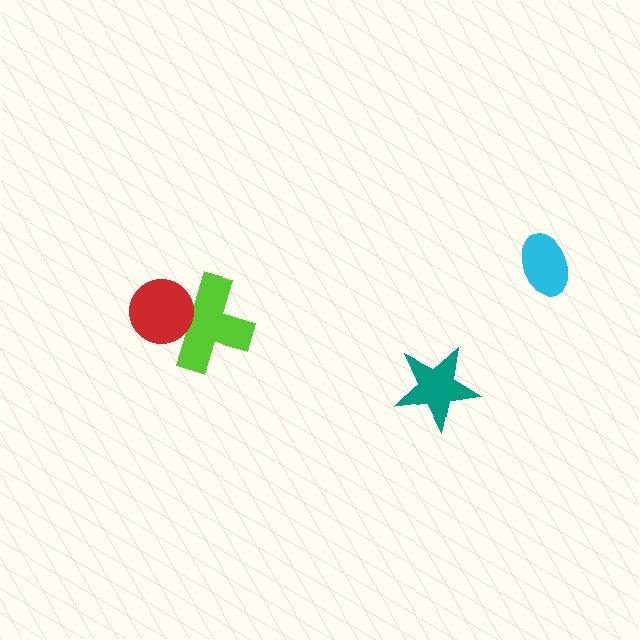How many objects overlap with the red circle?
1 object overlaps with the red circle.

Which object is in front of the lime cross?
The red circle is in front of the lime cross.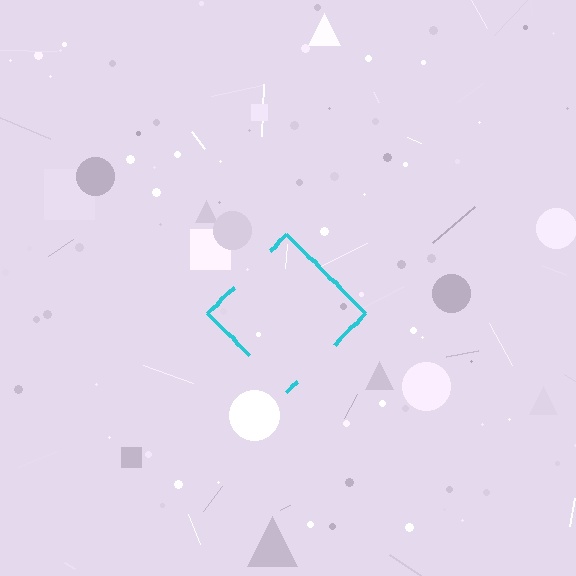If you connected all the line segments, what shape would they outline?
They would outline a diamond.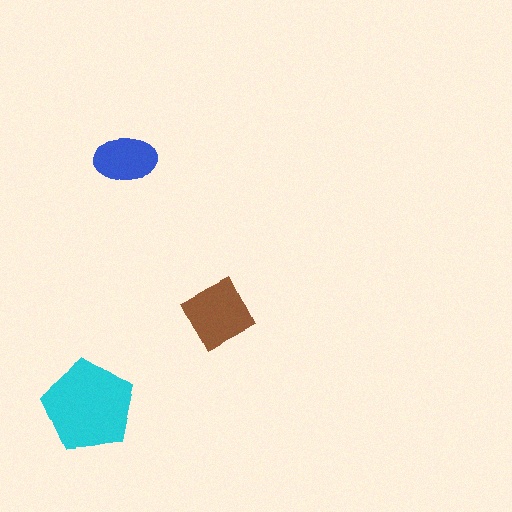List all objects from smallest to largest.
The blue ellipse, the brown diamond, the cyan pentagon.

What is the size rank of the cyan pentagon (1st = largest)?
1st.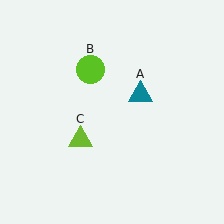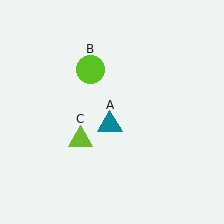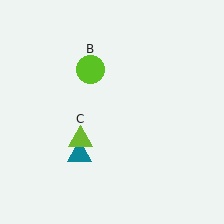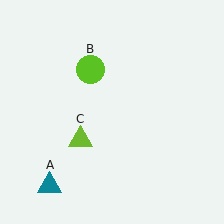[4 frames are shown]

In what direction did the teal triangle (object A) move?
The teal triangle (object A) moved down and to the left.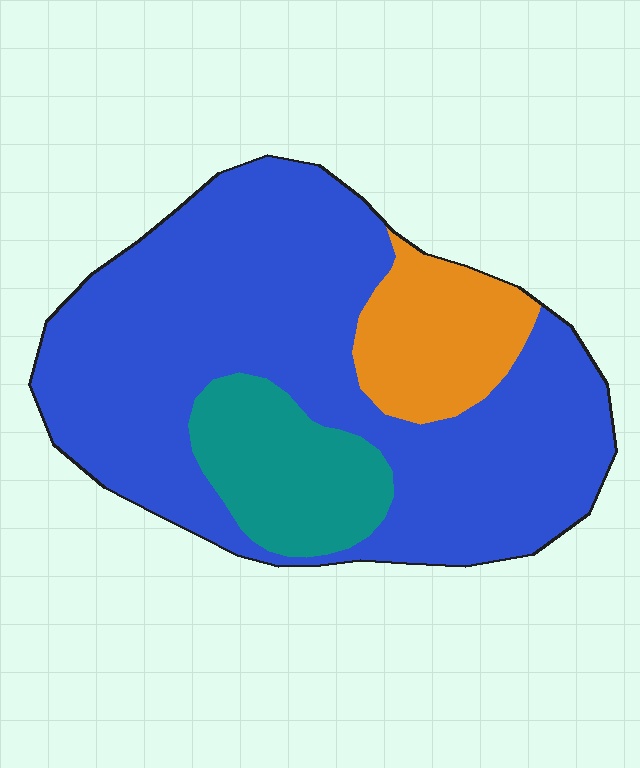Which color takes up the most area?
Blue, at roughly 70%.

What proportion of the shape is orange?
Orange covers about 15% of the shape.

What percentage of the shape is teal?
Teal covers around 15% of the shape.